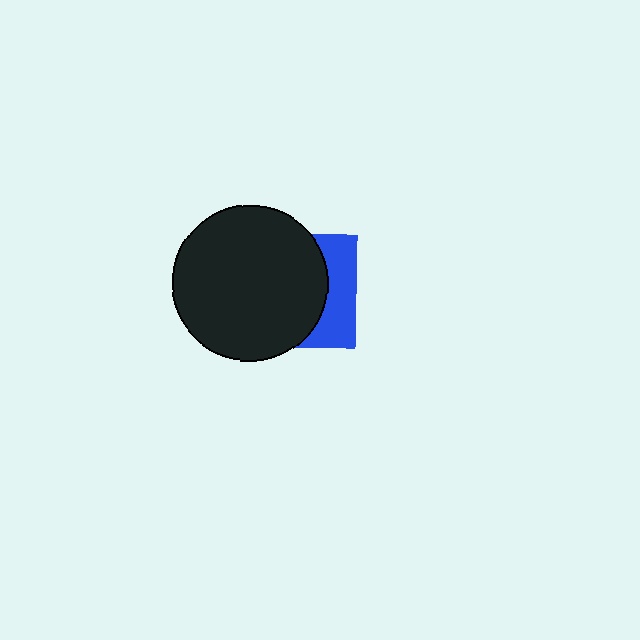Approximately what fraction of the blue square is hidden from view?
Roughly 69% of the blue square is hidden behind the black circle.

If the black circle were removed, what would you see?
You would see the complete blue square.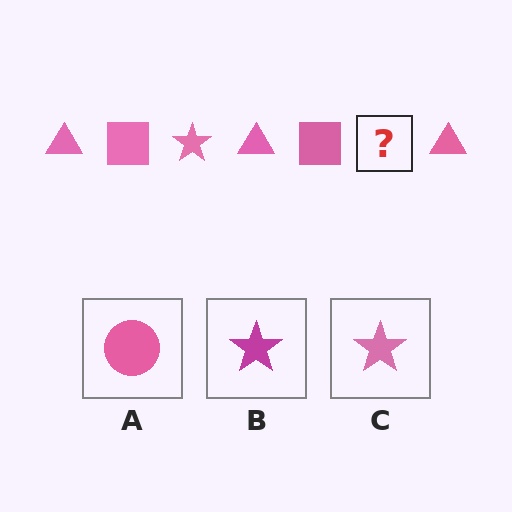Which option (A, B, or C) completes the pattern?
C.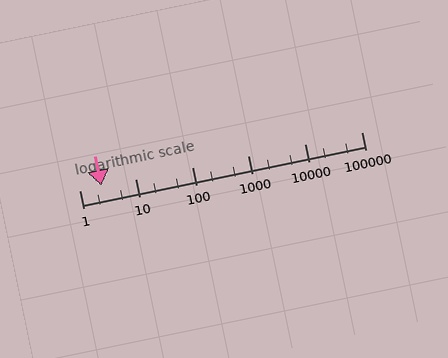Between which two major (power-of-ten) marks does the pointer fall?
The pointer is between 1 and 10.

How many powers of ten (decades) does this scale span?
The scale spans 5 decades, from 1 to 100000.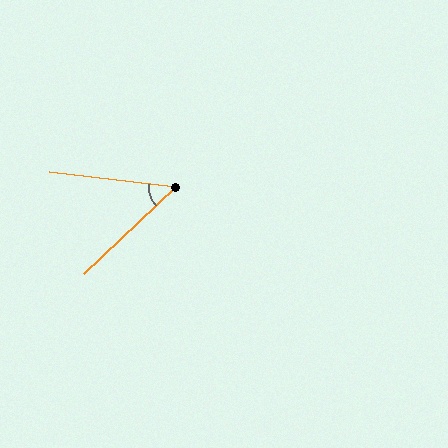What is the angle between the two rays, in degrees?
Approximately 50 degrees.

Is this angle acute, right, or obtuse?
It is acute.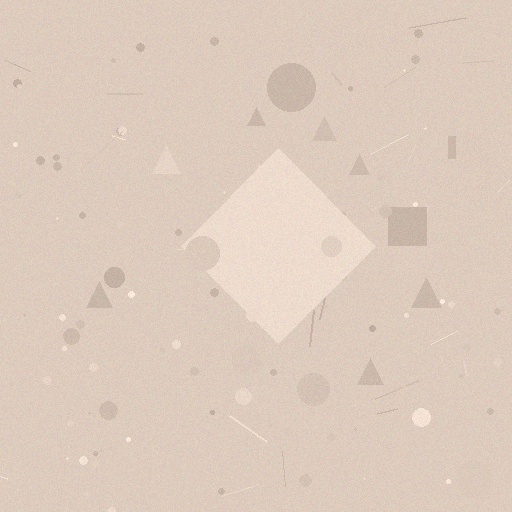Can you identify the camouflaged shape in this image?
The camouflaged shape is a diamond.